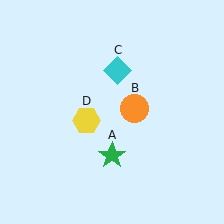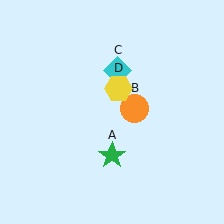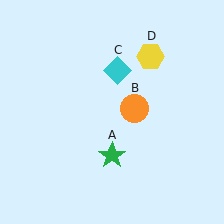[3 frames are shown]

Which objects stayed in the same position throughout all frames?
Green star (object A) and orange circle (object B) and cyan diamond (object C) remained stationary.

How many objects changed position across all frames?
1 object changed position: yellow hexagon (object D).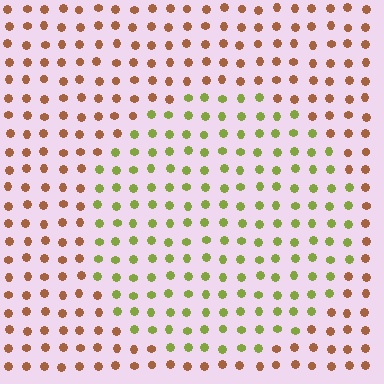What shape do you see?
I see a circle.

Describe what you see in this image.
The image is filled with small brown elements in a uniform arrangement. A circle-shaped region is visible where the elements are tinted to a slightly different hue, forming a subtle color boundary.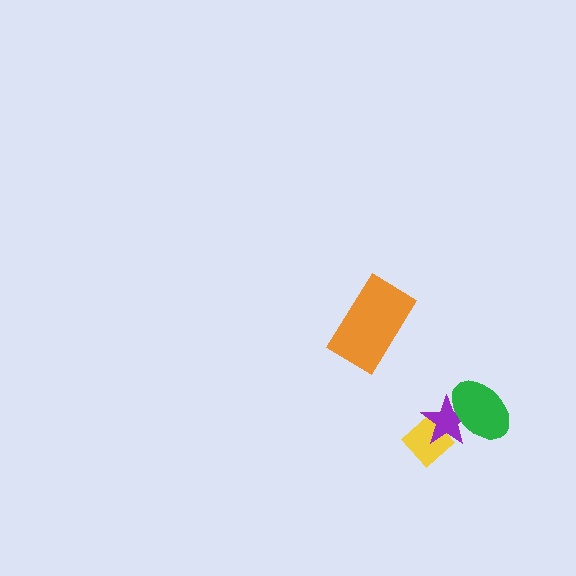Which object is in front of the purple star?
The green ellipse is in front of the purple star.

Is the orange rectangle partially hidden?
No, no other shape covers it.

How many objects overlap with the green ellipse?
1 object overlaps with the green ellipse.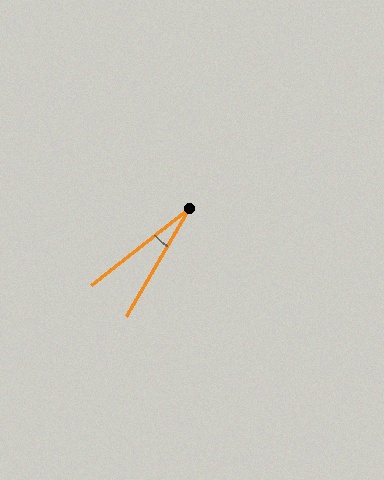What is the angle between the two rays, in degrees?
Approximately 22 degrees.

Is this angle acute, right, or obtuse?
It is acute.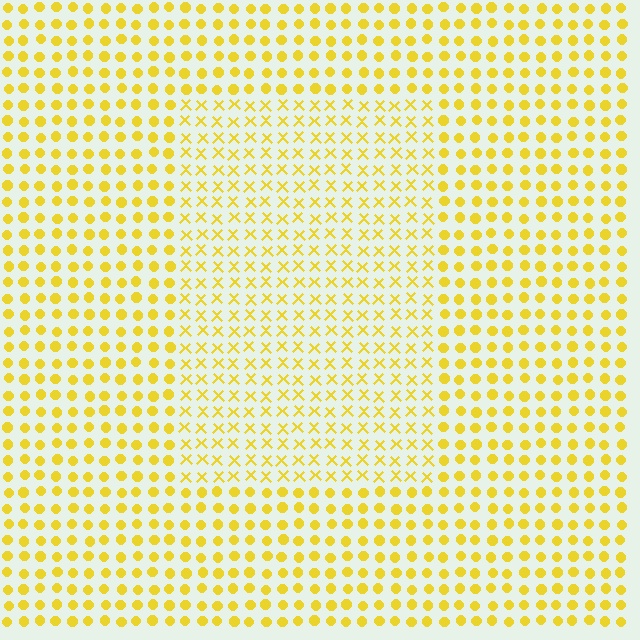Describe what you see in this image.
The image is filled with small yellow elements arranged in a uniform grid. A rectangle-shaped region contains X marks, while the surrounding area contains circles. The boundary is defined purely by the change in element shape.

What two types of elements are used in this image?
The image uses X marks inside the rectangle region and circles outside it.